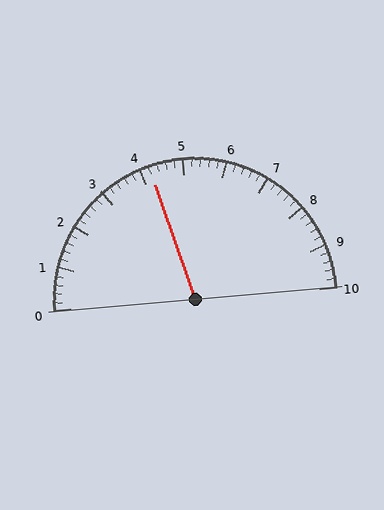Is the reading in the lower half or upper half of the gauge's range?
The reading is in the lower half of the range (0 to 10).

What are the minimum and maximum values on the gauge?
The gauge ranges from 0 to 10.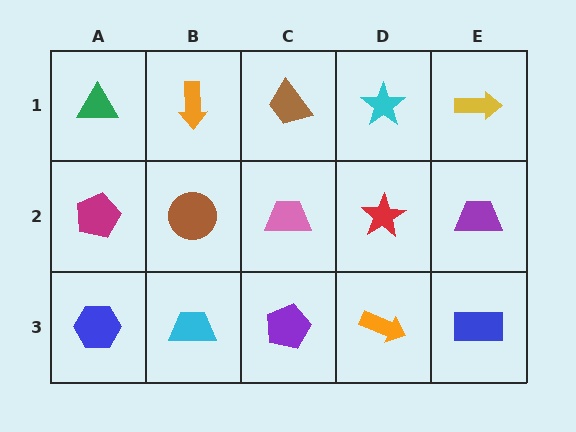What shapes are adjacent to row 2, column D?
A cyan star (row 1, column D), an orange arrow (row 3, column D), a pink trapezoid (row 2, column C), a purple trapezoid (row 2, column E).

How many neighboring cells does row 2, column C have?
4.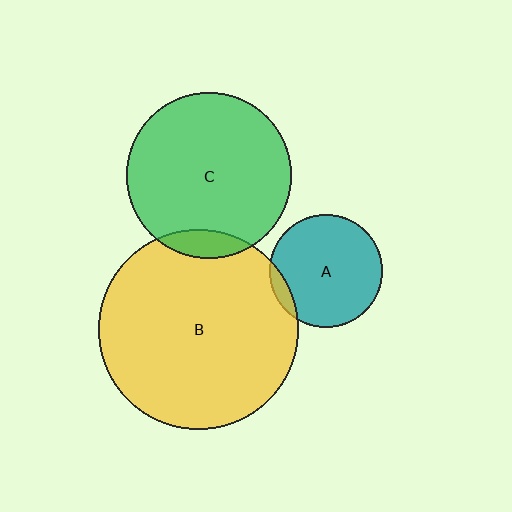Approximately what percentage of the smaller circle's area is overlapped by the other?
Approximately 10%.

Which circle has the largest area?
Circle B (yellow).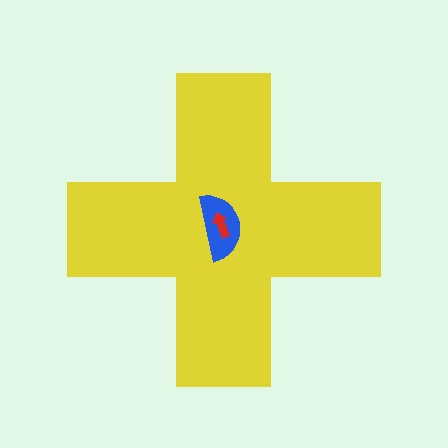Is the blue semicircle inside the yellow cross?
Yes.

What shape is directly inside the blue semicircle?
The red arrow.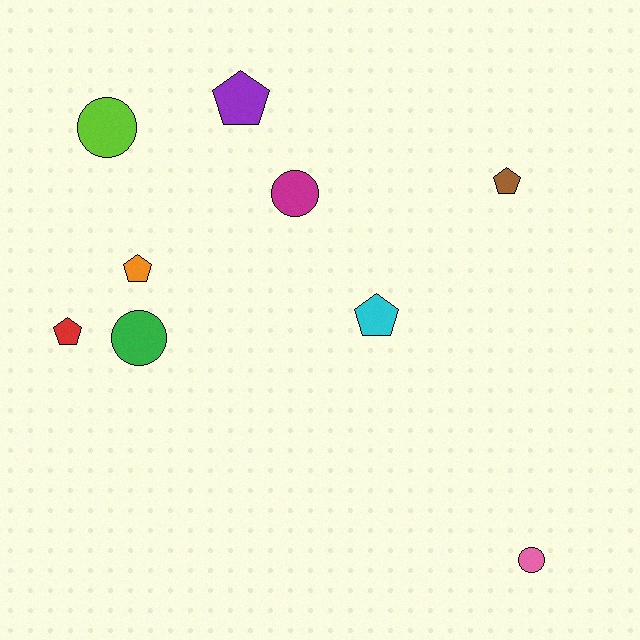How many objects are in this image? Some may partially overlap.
There are 9 objects.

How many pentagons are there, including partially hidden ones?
There are 5 pentagons.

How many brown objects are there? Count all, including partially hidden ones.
There is 1 brown object.